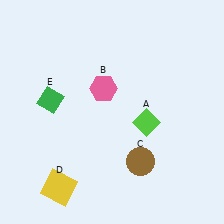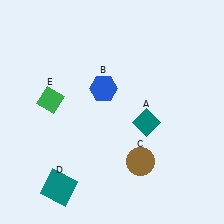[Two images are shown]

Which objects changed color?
A changed from lime to teal. B changed from pink to blue. D changed from yellow to teal.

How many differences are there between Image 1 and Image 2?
There are 3 differences between the two images.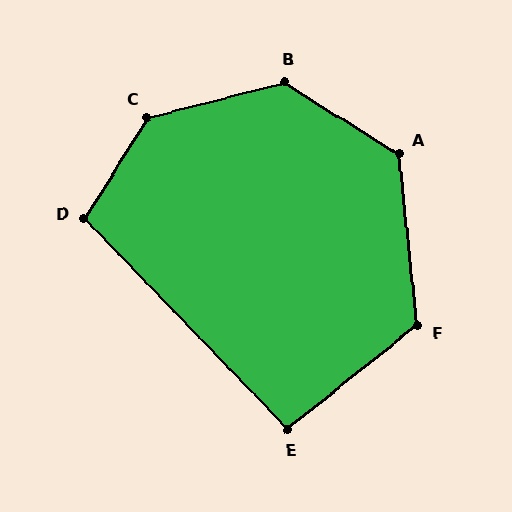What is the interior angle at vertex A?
Approximately 128 degrees (obtuse).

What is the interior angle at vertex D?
Approximately 104 degrees (obtuse).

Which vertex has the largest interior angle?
C, at approximately 136 degrees.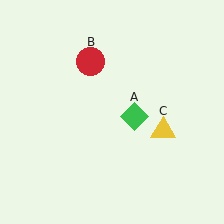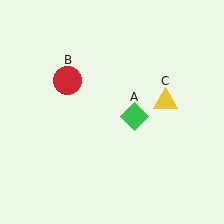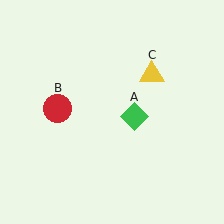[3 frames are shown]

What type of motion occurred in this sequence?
The red circle (object B), yellow triangle (object C) rotated counterclockwise around the center of the scene.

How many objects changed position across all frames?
2 objects changed position: red circle (object B), yellow triangle (object C).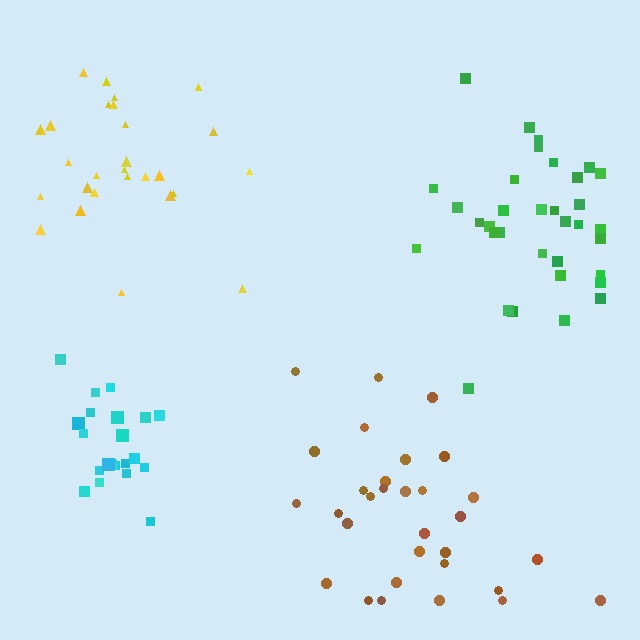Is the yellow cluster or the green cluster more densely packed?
Green.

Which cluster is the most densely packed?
Cyan.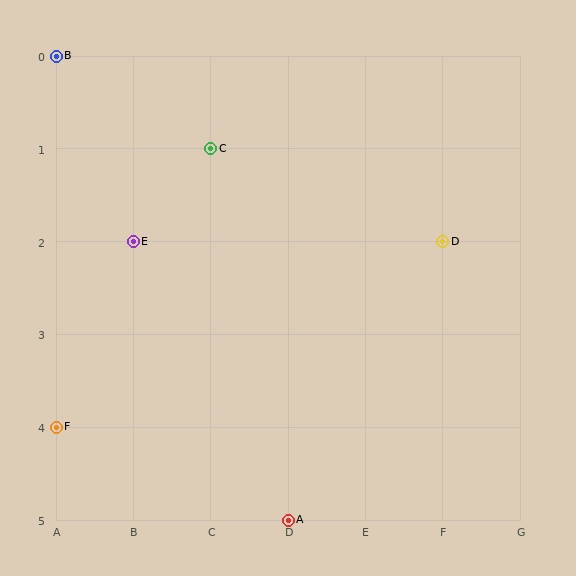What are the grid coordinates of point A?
Point A is at grid coordinates (D, 5).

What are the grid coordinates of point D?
Point D is at grid coordinates (F, 2).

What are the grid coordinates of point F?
Point F is at grid coordinates (A, 4).